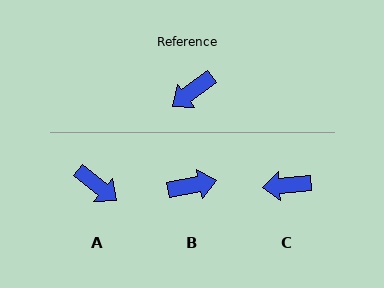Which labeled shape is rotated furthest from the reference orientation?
B, about 154 degrees away.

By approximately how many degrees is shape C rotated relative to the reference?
Approximately 32 degrees clockwise.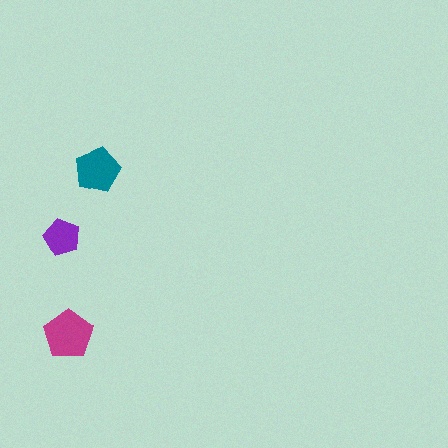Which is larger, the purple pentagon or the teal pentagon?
The teal one.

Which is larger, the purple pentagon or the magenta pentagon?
The magenta one.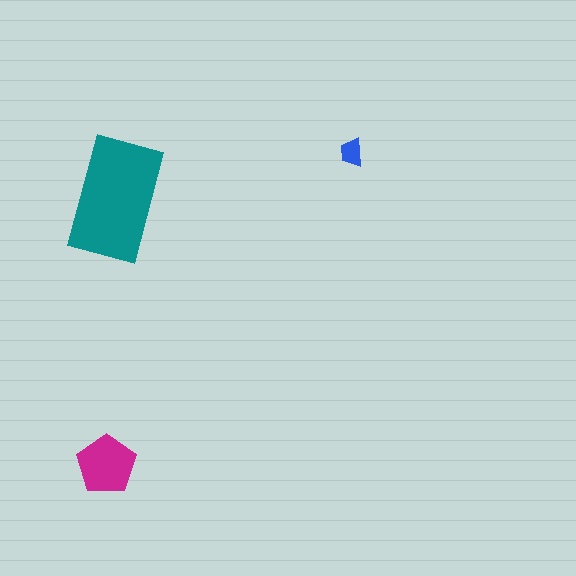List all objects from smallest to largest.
The blue trapezoid, the magenta pentagon, the teal rectangle.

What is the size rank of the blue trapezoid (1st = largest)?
3rd.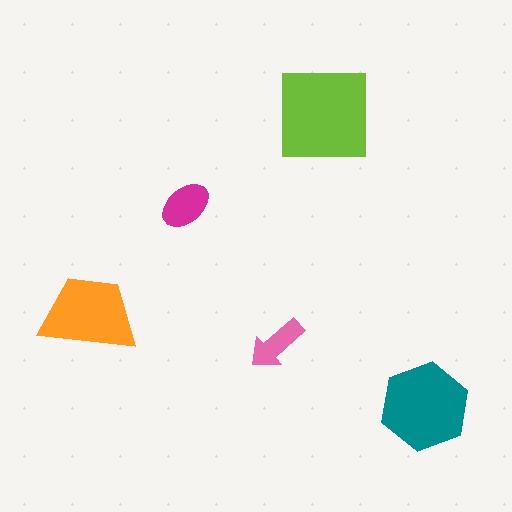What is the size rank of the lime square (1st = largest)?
1st.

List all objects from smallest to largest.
The pink arrow, the magenta ellipse, the orange trapezoid, the teal hexagon, the lime square.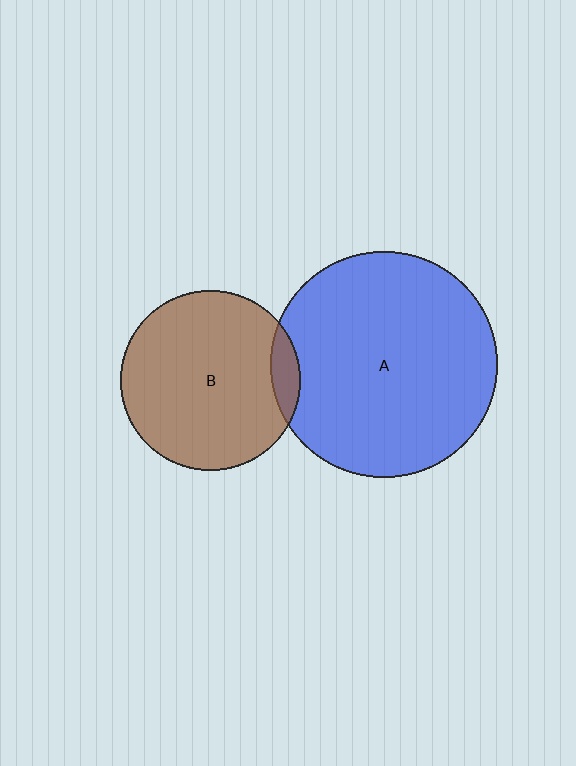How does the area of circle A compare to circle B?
Approximately 1.6 times.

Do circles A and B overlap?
Yes.